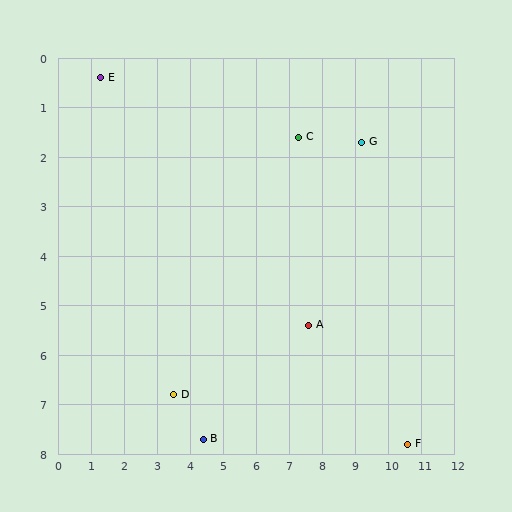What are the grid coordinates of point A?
Point A is at approximately (7.6, 5.4).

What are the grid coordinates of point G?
Point G is at approximately (9.2, 1.7).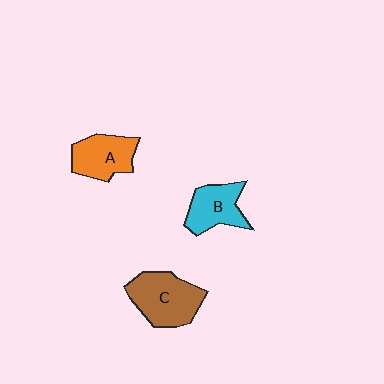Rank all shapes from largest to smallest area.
From largest to smallest: C (brown), A (orange), B (cyan).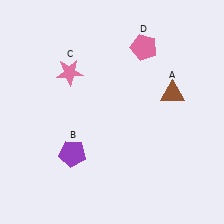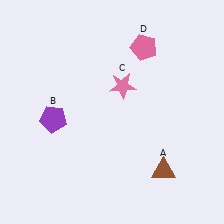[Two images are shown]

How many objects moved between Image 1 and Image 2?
3 objects moved between the two images.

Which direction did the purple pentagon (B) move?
The purple pentagon (B) moved up.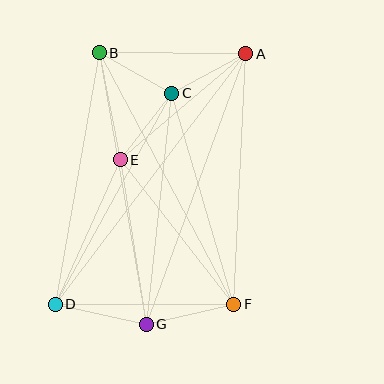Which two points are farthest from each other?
Points A and D are farthest from each other.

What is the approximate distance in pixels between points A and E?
The distance between A and E is approximately 164 pixels.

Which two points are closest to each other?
Points B and C are closest to each other.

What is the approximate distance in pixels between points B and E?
The distance between B and E is approximately 109 pixels.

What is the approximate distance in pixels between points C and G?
The distance between C and G is approximately 232 pixels.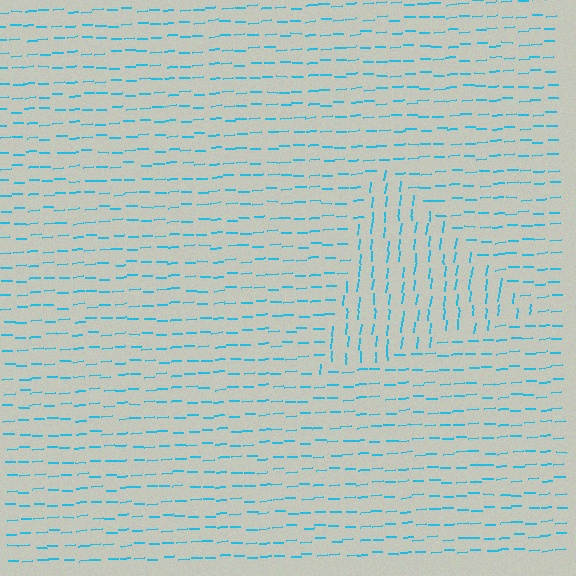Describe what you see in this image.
The image is filled with small cyan line segments. A triangle region in the image has lines oriented differently from the surrounding lines, creating a visible texture boundary.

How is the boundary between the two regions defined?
The boundary is defined purely by a change in line orientation (approximately 81 degrees difference). All lines are the same color and thickness.